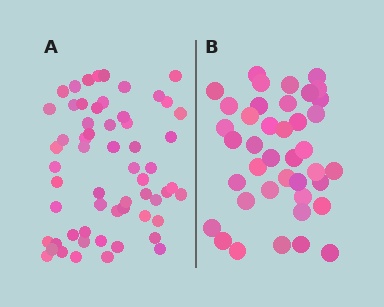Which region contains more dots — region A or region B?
Region A (the left region) has more dots.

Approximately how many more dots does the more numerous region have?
Region A has approximately 20 more dots than region B.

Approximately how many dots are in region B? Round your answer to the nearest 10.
About 40 dots.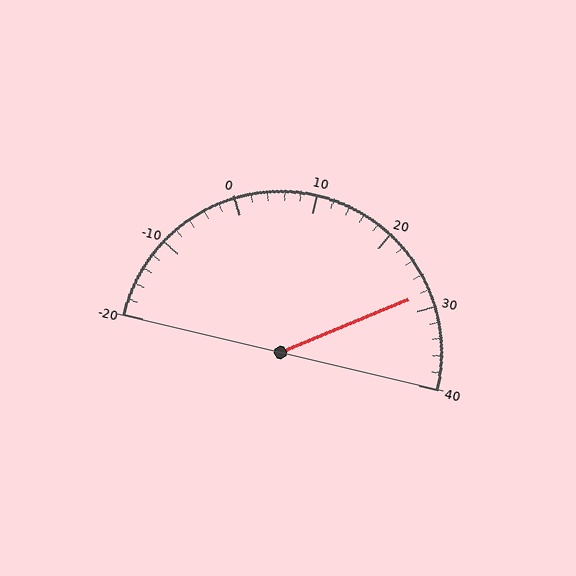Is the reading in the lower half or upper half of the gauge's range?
The reading is in the upper half of the range (-20 to 40).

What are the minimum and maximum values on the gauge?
The gauge ranges from -20 to 40.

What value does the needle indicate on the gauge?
The needle indicates approximately 28.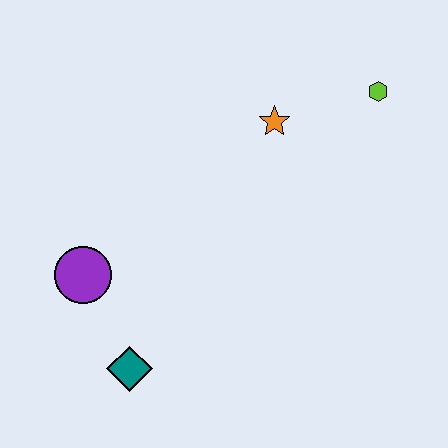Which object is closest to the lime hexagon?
The orange star is closest to the lime hexagon.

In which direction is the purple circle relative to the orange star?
The purple circle is to the left of the orange star.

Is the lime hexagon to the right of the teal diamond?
Yes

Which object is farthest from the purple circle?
The lime hexagon is farthest from the purple circle.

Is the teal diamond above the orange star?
No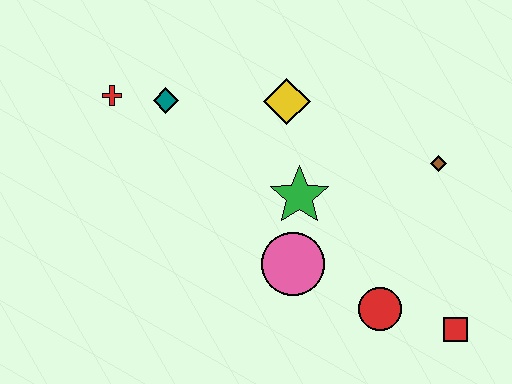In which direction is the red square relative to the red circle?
The red square is to the right of the red circle.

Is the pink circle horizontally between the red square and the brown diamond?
No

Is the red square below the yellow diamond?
Yes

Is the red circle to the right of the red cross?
Yes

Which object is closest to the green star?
The pink circle is closest to the green star.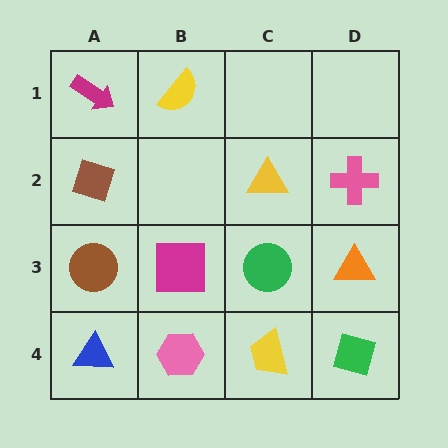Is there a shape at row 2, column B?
No, that cell is empty.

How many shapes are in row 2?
3 shapes.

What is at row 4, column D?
A green diamond.